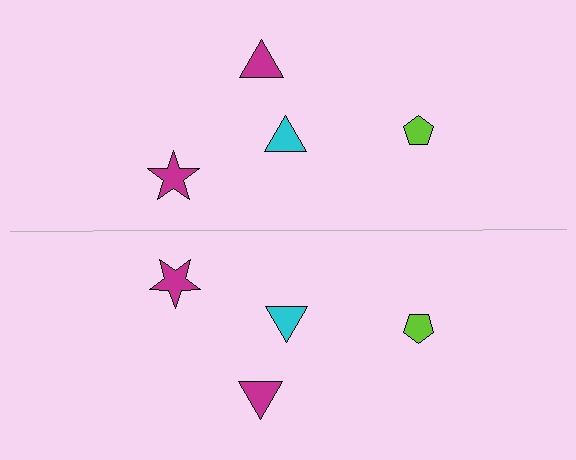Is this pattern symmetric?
Yes, this pattern has bilateral (reflection) symmetry.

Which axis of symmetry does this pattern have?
The pattern has a horizontal axis of symmetry running through the center of the image.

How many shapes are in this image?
There are 8 shapes in this image.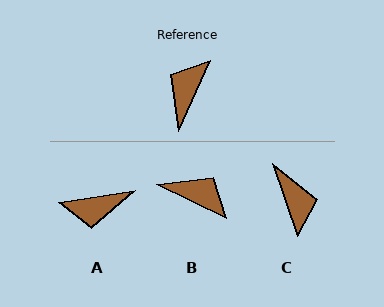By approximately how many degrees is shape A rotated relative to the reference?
Approximately 123 degrees counter-clockwise.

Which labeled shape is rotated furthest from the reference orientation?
C, about 137 degrees away.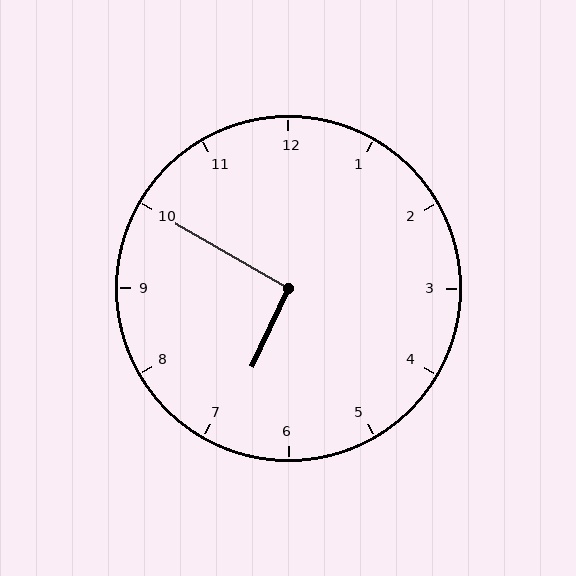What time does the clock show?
6:50.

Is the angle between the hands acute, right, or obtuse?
It is right.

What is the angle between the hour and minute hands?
Approximately 95 degrees.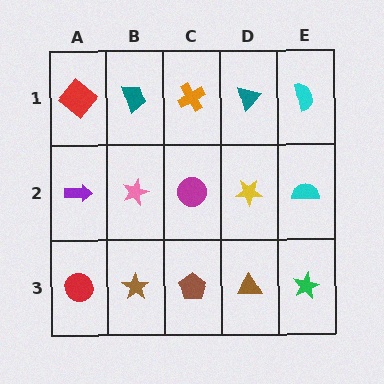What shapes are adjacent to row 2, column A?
A red diamond (row 1, column A), a red circle (row 3, column A), a pink star (row 2, column B).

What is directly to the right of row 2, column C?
A yellow star.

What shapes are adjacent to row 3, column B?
A pink star (row 2, column B), a red circle (row 3, column A), a brown pentagon (row 3, column C).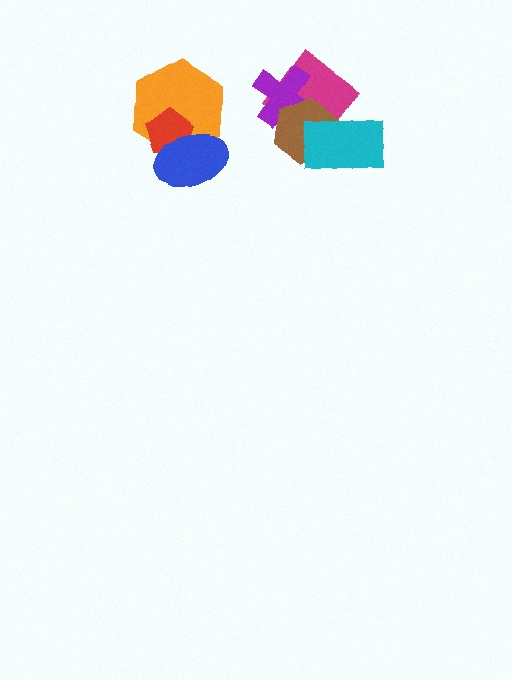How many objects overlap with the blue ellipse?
2 objects overlap with the blue ellipse.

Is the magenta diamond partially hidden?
Yes, it is partially covered by another shape.